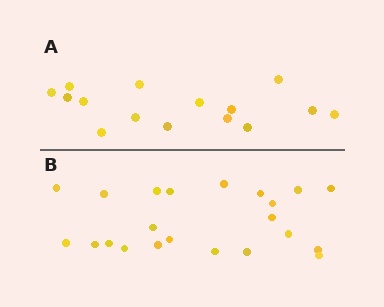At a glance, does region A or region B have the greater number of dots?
Region B (the bottom region) has more dots.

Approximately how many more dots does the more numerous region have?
Region B has roughly 8 or so more dots than region A.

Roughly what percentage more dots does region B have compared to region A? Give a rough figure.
About 45% more.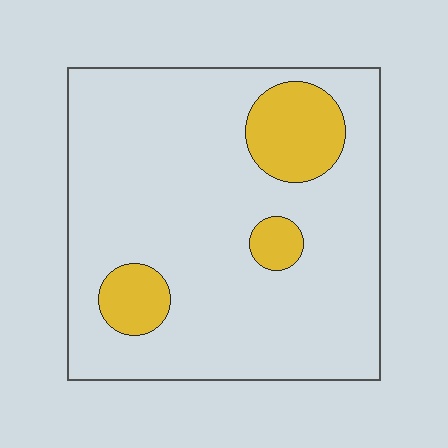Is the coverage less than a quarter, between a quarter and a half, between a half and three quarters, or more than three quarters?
Less than a quarter.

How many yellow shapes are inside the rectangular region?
3.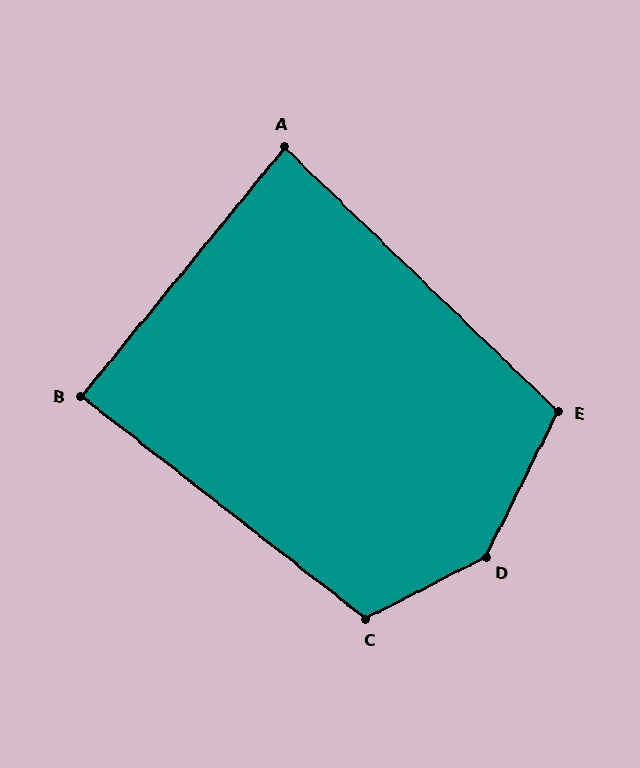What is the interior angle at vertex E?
Approximately 108 degrees (obtuse).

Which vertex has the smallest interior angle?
A, at approximately 85 degrees.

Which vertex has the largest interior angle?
D, at approximately 144 degrees.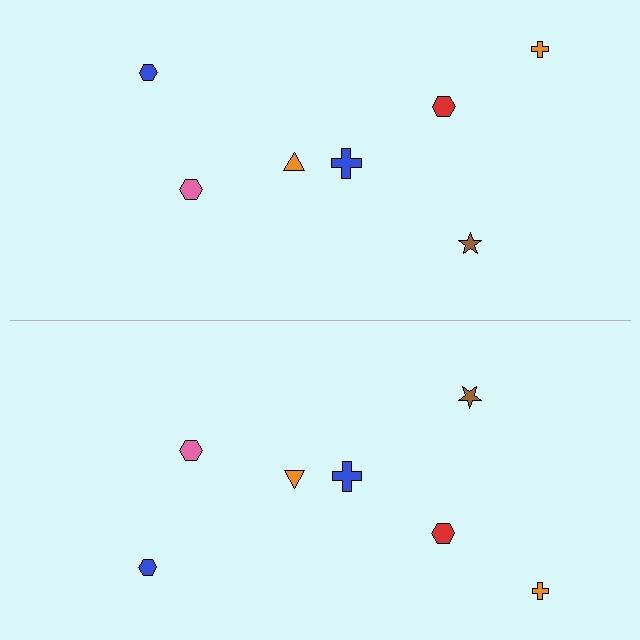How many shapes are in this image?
There are 14 shapes in this image.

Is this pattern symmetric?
Yes, this pattern has bilateral (reflection) symmetry.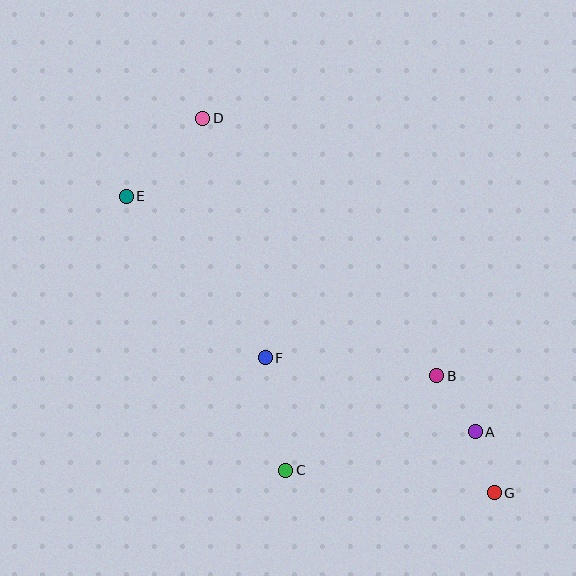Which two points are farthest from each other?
Points D and G are farthest from each other.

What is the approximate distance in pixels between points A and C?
The distance between A and C is approximately 193 pixels.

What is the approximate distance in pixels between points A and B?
The distance between A and B is approximately 68 pixels.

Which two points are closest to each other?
Points A and G are closest to each other.